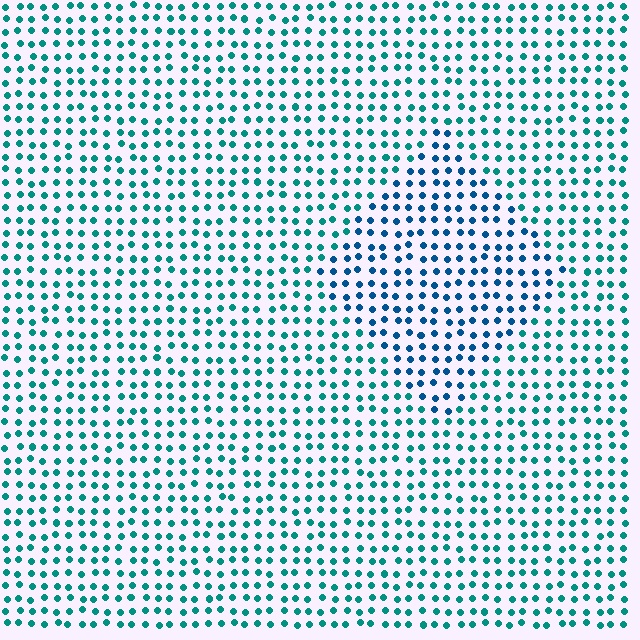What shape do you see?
I see a diamond.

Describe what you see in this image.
The image is filled with small teal elements in a uniform arrangement. A diamond-shaped region is visible where the elements are tinted to a slightly different hue, forming a subtle color boundary.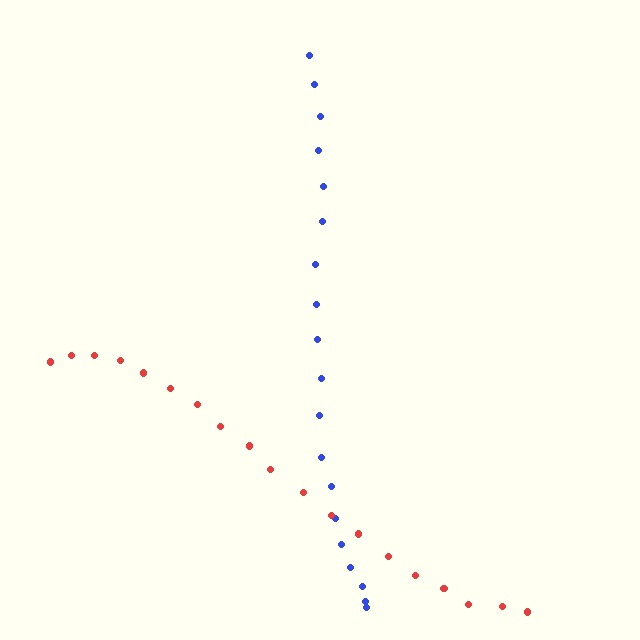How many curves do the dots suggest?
There are 2 distinct paths.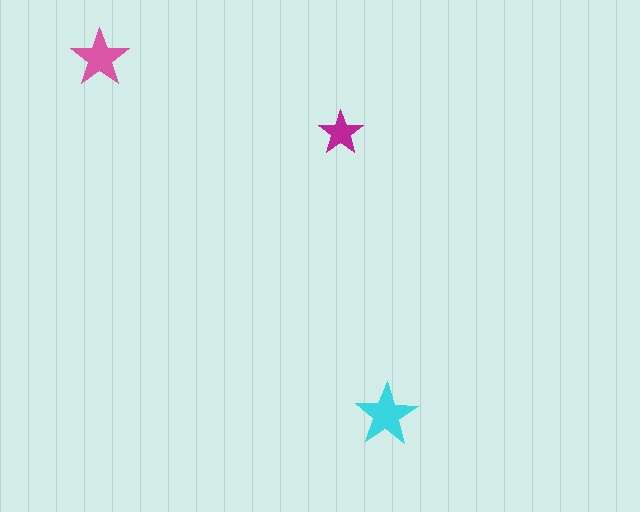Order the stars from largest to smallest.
the cyan one, the pink one, the magenta one.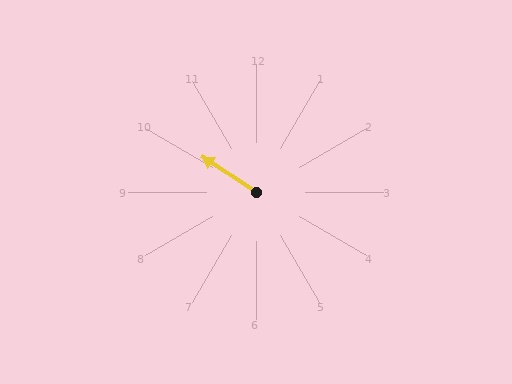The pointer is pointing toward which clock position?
Roughly 10 o'clock.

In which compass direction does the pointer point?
Northwest.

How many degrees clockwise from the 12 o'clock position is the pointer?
Approximately 303 degrees.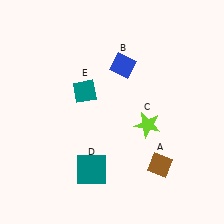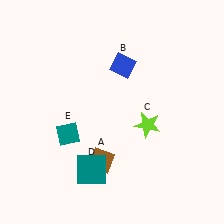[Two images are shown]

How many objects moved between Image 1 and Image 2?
2 objects moved between the two images.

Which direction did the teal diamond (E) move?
The teal diamond (E) moved down.